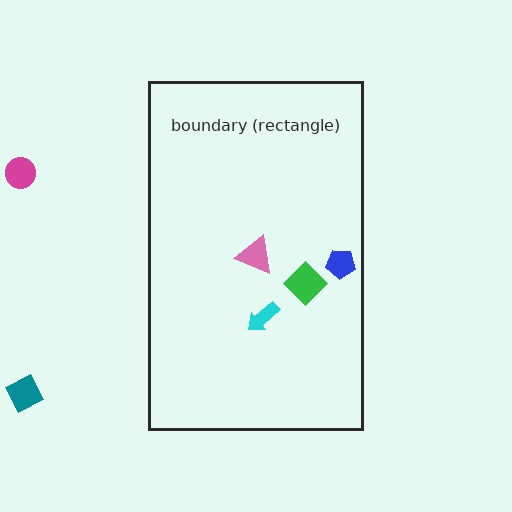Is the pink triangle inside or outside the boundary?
Inside.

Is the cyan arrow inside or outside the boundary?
Inside.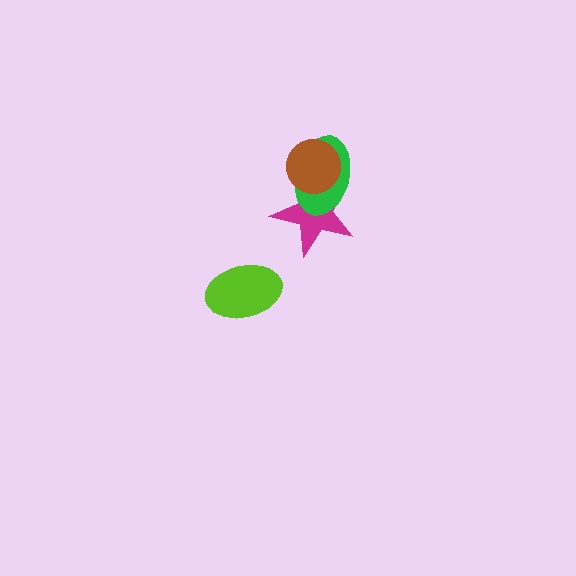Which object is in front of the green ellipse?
The brown circle is in front of the green ellipse.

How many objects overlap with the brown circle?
2 objects overlap with the brown circle.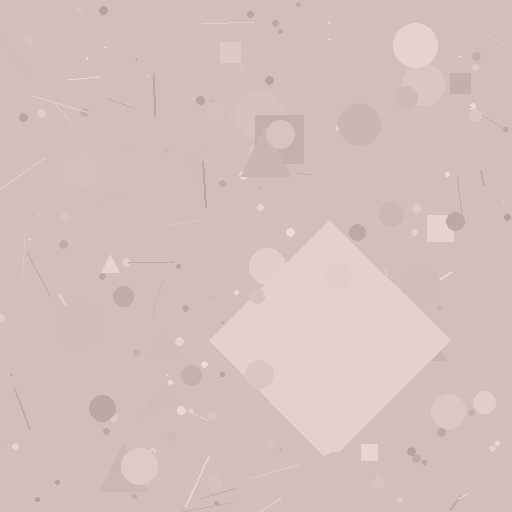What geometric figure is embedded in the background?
A diamond is embedded in the background.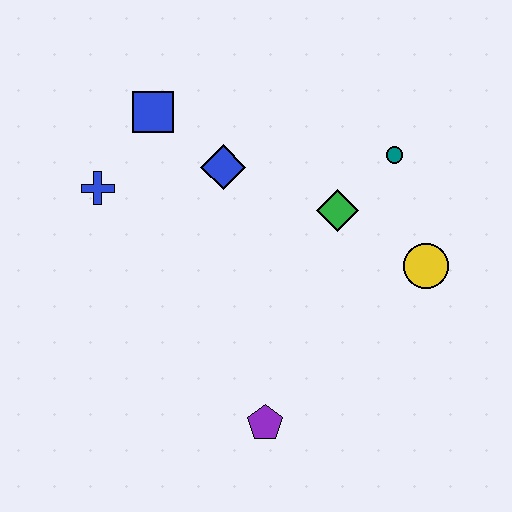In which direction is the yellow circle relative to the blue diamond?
The yellow circle is to the right of the blue diamond.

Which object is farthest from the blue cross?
The yellow circle is farthest from the blue cross.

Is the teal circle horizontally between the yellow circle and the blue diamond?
Yes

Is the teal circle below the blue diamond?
No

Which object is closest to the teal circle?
The green diamond is closest to the teal circle.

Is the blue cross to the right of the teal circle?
No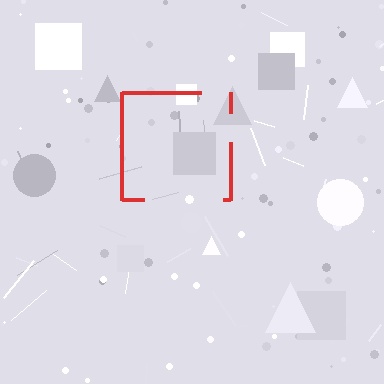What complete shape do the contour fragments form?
The contour fragments form a square.